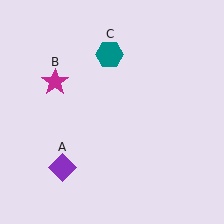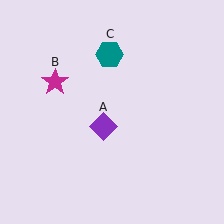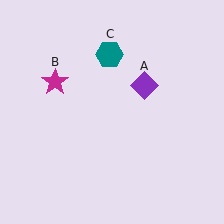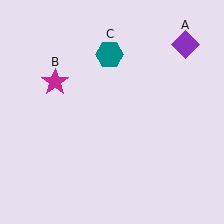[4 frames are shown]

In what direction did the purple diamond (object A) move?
The purple diamond (object A) moved up and to the right.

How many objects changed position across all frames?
1 object changed position: purple diamond (object A).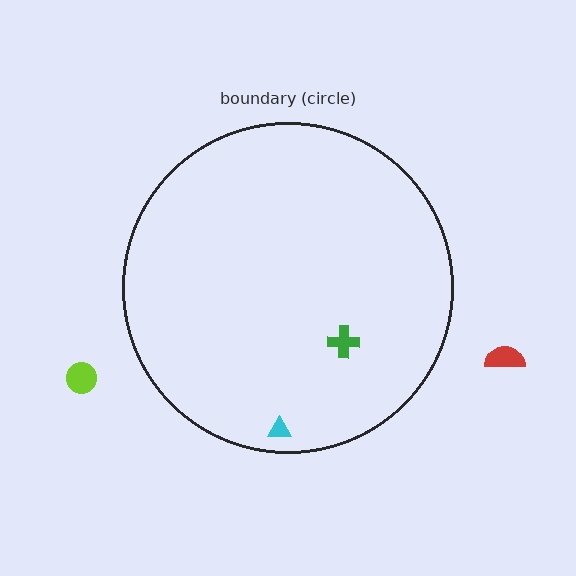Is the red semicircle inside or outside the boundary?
Outside.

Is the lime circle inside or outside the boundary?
Outside.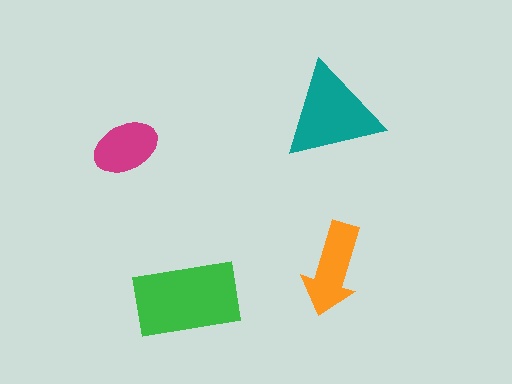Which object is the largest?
The green rectangle.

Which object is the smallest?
The magenta ellipse.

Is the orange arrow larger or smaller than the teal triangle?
Smaller.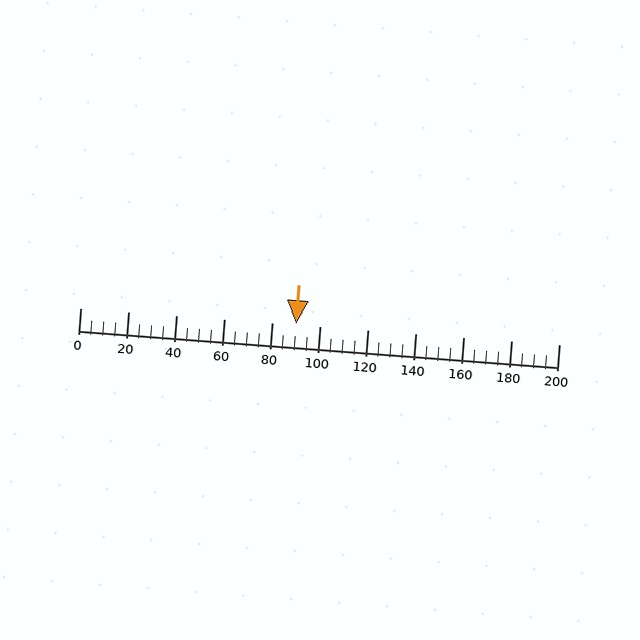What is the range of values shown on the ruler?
The ruler shows values from 0 to 200.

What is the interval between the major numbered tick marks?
The major tick marks are spaced 20 units apart.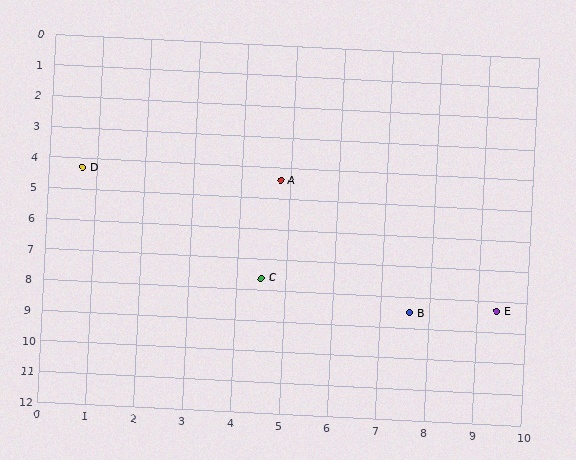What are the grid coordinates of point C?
Point C is at approximately (4.5, 7.6).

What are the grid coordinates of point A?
Point A is at approximately (4.8, 4.4).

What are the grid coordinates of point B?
Point B is at approximately (7.6, 8.5).